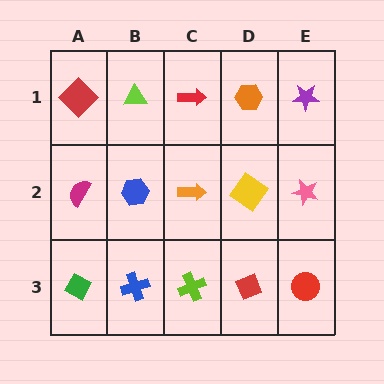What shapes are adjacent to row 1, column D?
A yellow diamond (row 2, column D), a red arrow (row 1, column C), a purple star (row 1, column E).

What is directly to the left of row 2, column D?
An orange arrow.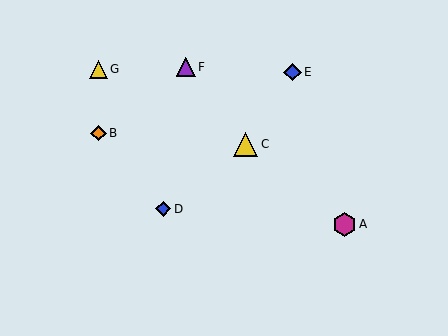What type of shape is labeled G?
Shape G is a yellow triangle.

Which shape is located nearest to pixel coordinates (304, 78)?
The blue diamond (labeled E) at (292, 72) is nearest to that location.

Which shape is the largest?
The yellow triangle (labeled C) is the largest.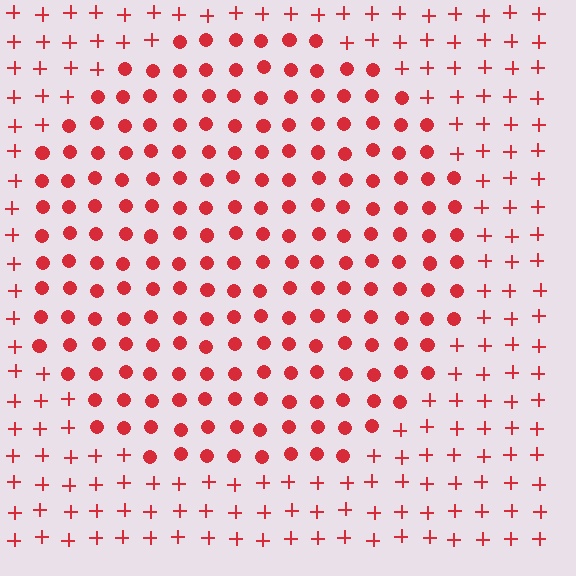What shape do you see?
I see a circle.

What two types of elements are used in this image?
The image uses circles inside the circle region and plus signs outside it.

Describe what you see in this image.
The image is filled with small red elements arranged in a uniform grid. A circle-shaped region contains circles, while the surrounding area contains plus signs. The boundary is defined purely by the change in element shape.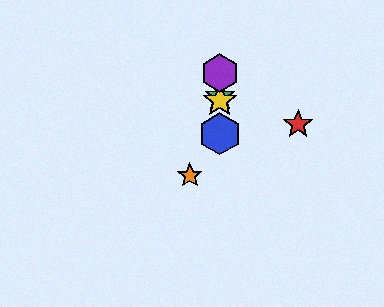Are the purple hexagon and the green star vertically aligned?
Yes, both are at x≈220.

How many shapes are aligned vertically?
4 shapes (the blue hexagon, the green star, the yellow star, the purple hexagon) are aligned vertically.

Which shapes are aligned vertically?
The blue hexagon, the green star, the yellow star, the purple hexagon are aligned vertically.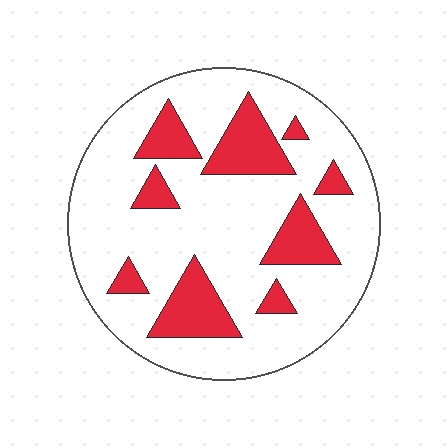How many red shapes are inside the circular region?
9.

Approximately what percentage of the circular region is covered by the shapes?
Approximately 20%.